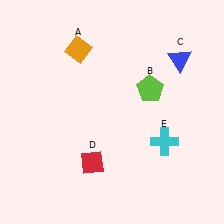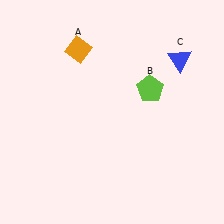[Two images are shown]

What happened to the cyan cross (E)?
The cyan cross (E) was removed in Image 2. It was in the bottom-right area of Image 1.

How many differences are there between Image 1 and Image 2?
There are 2 differences between the two images.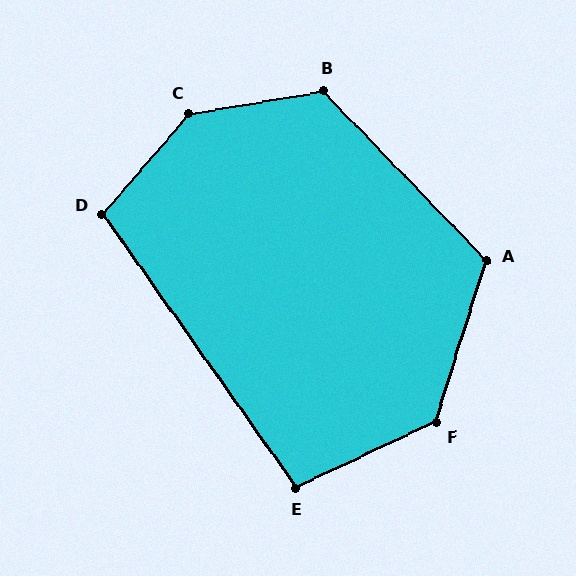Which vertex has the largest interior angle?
C, at approximately 141 degrees.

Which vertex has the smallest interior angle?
E, at approximately 100 degrees.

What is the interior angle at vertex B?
Approximately 124 degrees (obtuse).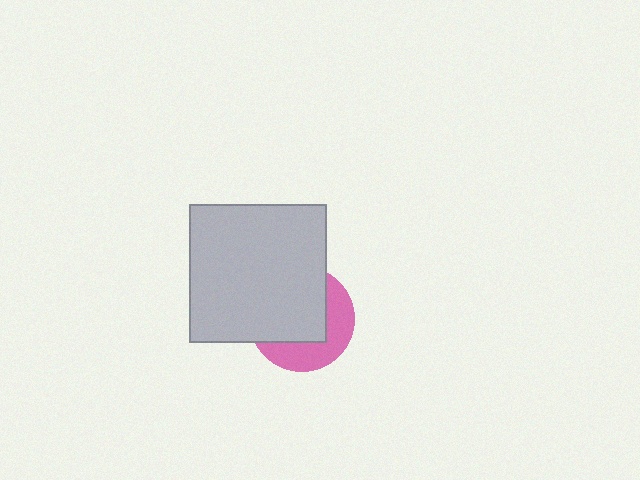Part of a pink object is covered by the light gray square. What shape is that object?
It is a circle.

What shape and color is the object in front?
The object in front is a light gray square.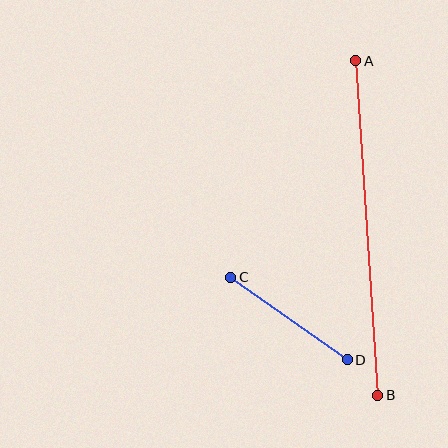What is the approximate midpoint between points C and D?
The midpoint is at approximately (289, 319) pixels.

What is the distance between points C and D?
The distance is approximately 143 pixels.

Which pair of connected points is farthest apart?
Points A and B are farthest apart.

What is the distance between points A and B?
The distance is approximately 335 pixels.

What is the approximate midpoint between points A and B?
The midpoint is at approximately (367, 228) pixels.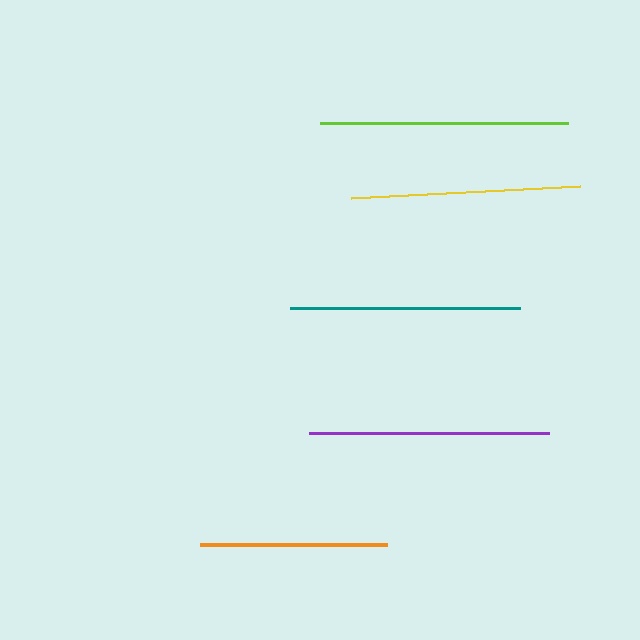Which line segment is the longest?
The lime line is the longest at approximately 249 pixels.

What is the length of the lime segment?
The lime segment is approximately 249 pixels long.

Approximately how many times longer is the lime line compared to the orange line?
The lime line is approximately 1.3 times the length of the orange line.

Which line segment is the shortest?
The orange line is the shortest at approximately 187 pixels.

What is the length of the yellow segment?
The yellow segment is approximately 229 pixels long.